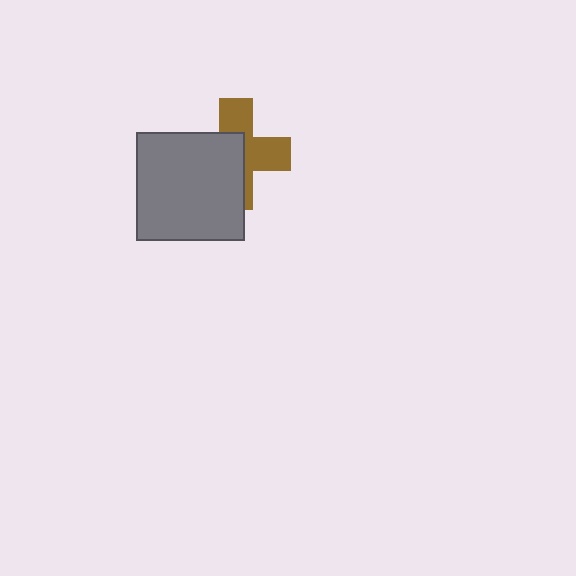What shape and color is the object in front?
The object in front is a gray square.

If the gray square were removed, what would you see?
You would see the complete brown cross.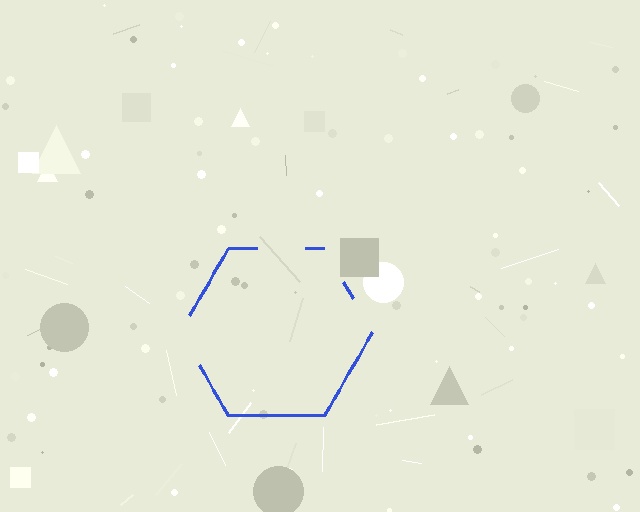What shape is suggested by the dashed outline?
The dashed outline suggests a hexagon.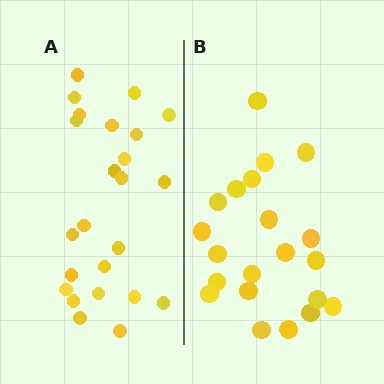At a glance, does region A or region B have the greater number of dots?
Region A (the left region) has more dots.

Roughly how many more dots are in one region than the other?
Region A has just a few more — roughly 2 or 3 more dots than region B.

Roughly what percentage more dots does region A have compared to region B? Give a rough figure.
About 15% more.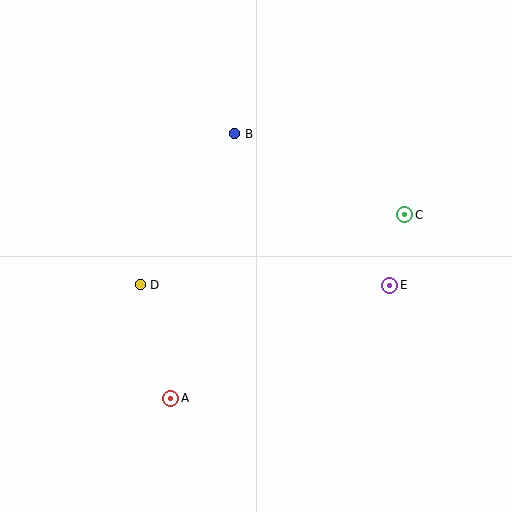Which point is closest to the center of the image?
Point D at (140, 285) is closest to the center.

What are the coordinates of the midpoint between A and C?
The midpoint between A and C is at (288, 307).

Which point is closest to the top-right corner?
Point C is closest to the top-right corner.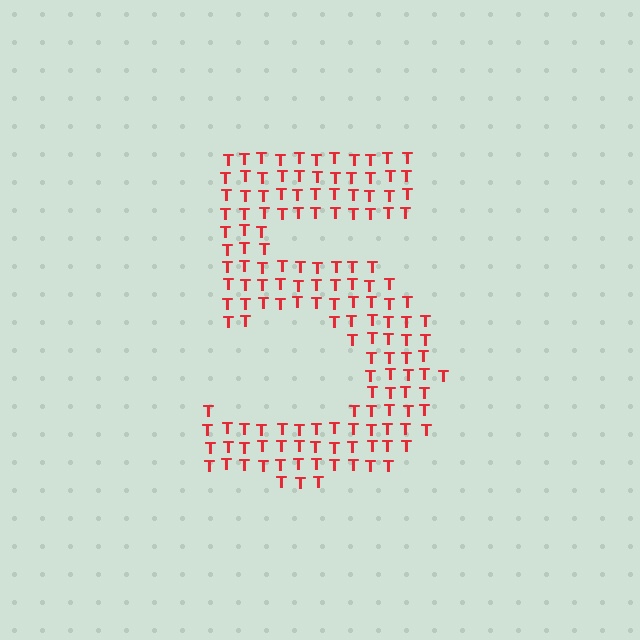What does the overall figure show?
The overall figure shows the digit 5.